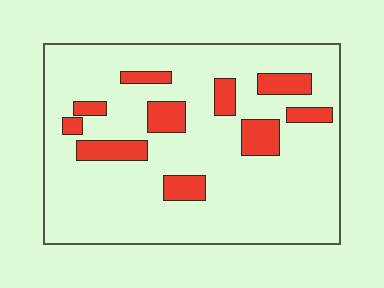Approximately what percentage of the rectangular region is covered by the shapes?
Approximately 15%.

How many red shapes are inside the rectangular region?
10.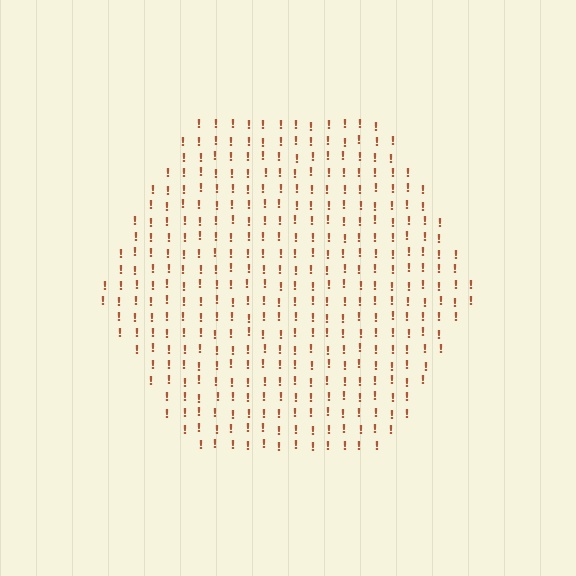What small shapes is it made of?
It is made of small exclamation marks.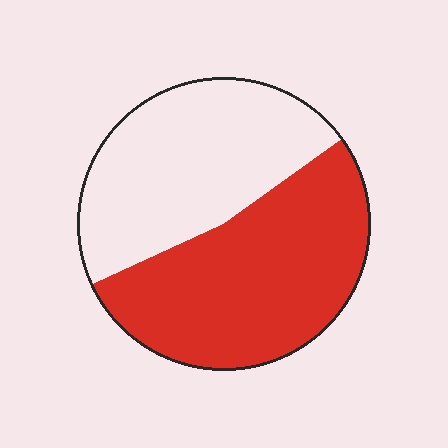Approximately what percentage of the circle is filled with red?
Approximately 55%.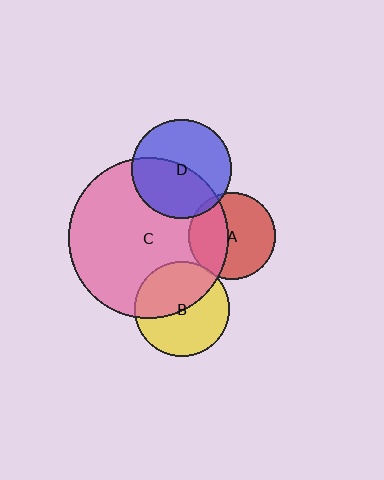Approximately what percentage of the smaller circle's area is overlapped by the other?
Approximately 45%.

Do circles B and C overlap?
Yes.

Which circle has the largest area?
Circle C (pink).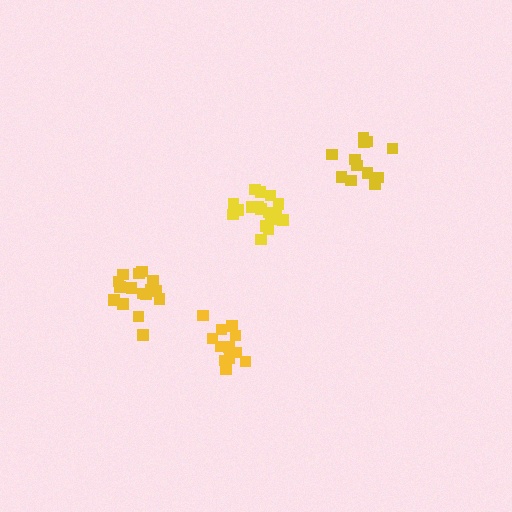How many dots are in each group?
Group 1: 16 dots, Group 2: 13 dots, Group 3: 12 dots, Group 4: 18 dots (59 total).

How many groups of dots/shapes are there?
There are 4 groups.